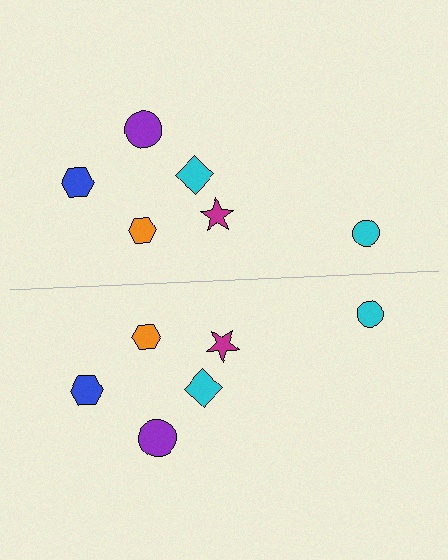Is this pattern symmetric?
Yes, this pattern has bilateral (reflection) symmetry.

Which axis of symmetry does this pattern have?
The pattern has a horizontal axis of symmetry running through the center of the image.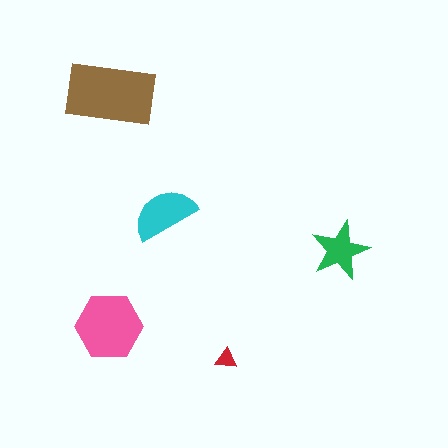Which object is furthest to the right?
The green star is rightmost.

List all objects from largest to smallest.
The brown rectangle, the pink hexagon, the cyan semicircle, the green star, the red triangle.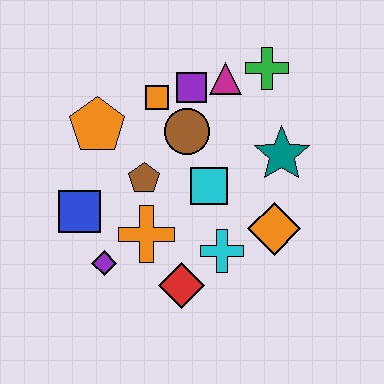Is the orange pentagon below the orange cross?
No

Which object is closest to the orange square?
The purple square is closest to the orange square.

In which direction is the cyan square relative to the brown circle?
The cyan square is below the brown circle.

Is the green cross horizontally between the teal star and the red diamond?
Yes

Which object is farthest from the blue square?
The green cross is farthest from the blue square.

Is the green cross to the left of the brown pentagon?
No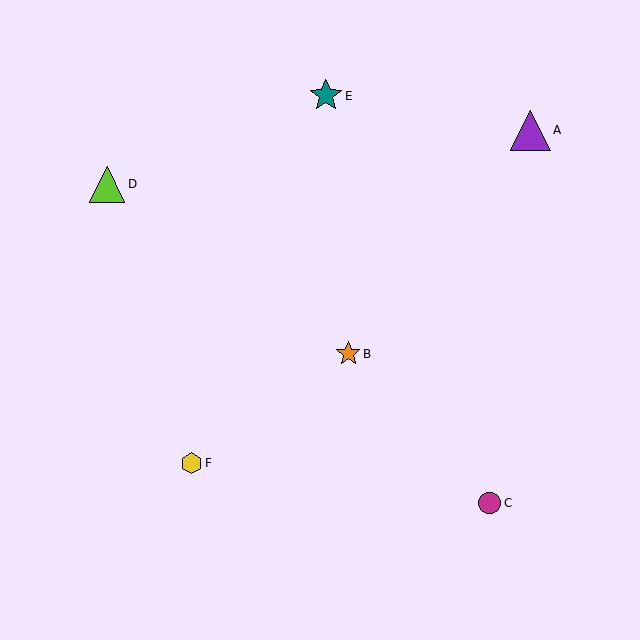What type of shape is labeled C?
Shape C is a magenta circle.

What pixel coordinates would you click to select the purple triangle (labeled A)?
Click at (530, 130) to select the purple triangle A.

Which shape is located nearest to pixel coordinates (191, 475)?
The yellow hexagon (labeled F) at (191, 463) is nearest to that location.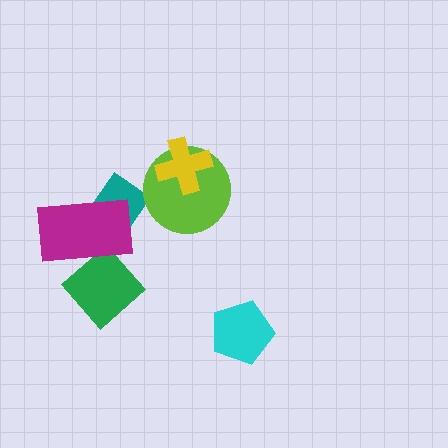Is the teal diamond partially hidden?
Yes, it is partially covered by another shape.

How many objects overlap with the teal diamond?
1 object overlaps with the teal diamond.